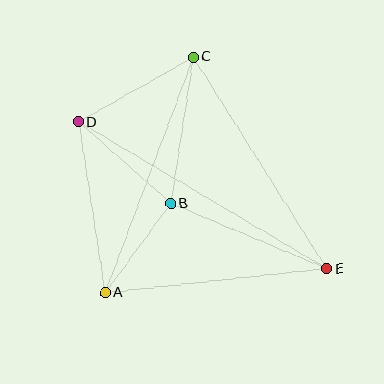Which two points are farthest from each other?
Points D and E are farthest from each other.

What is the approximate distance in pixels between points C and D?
The distance between C and D is approximately 131 pixels.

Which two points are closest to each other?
Points A and B are closest to each other.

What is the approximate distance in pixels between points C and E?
The distance between C and E is approximately 250 pixels.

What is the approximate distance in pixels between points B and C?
The distance between B and C is approximately 148 pixels.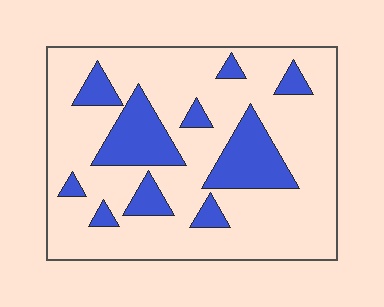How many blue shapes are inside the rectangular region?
10.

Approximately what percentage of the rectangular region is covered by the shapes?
Approximately 25%.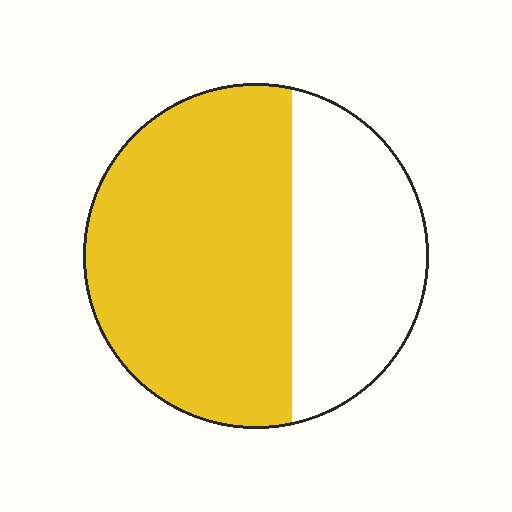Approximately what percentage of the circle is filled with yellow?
Approximately 65%.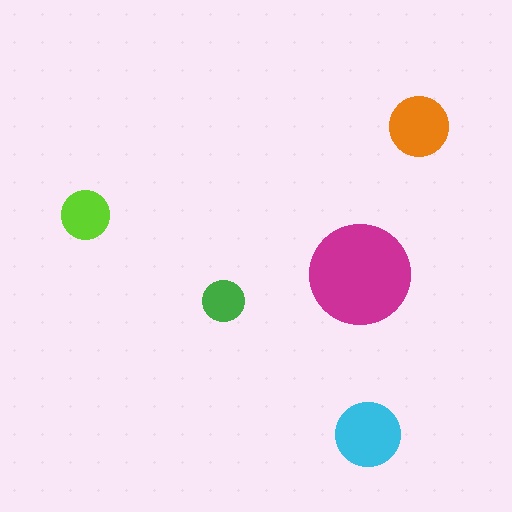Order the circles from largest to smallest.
the magenta one, the cyan one, the orange one, the lime one, the green one.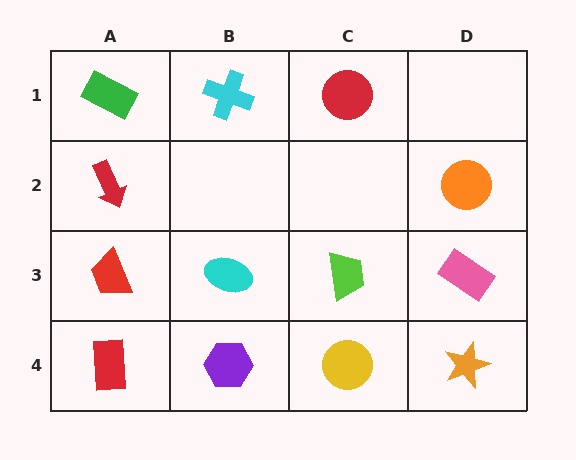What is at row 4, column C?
A yellow circle.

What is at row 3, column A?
A red trapezoid.